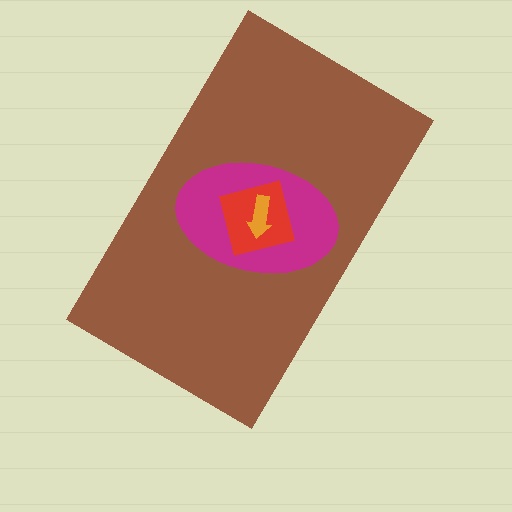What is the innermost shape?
The orange arrow.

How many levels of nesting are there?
4.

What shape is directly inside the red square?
The orange arrow.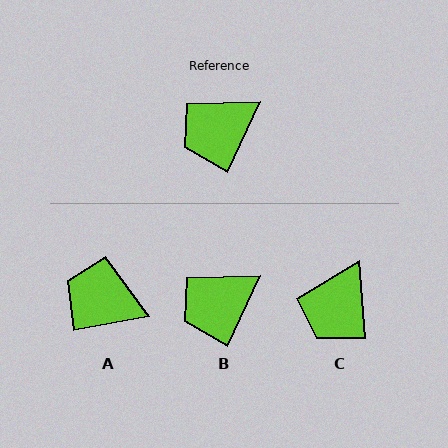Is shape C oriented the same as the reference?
No, it is off by about 29 degrees.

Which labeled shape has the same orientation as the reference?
B.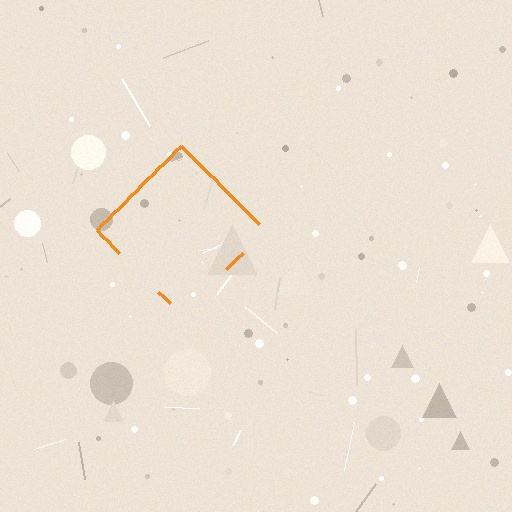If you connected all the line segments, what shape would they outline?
They would outline a diamond.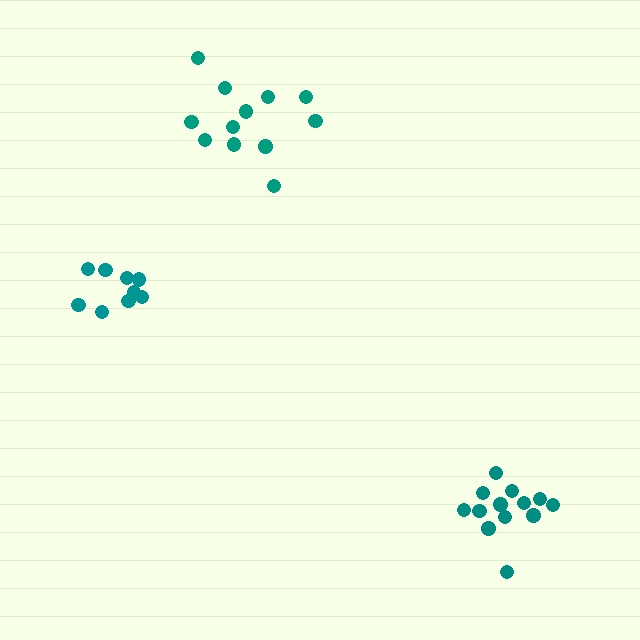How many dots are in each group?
Group 1: 12 dots, Group 2: 13 dots, Group 3: 9 dots (34 total).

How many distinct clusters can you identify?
There are 3 distinct clusters.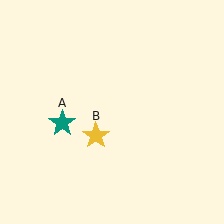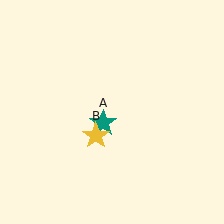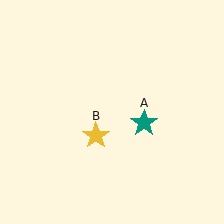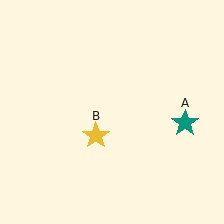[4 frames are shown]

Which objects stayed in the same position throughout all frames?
Yellow star (object B) remained stationary.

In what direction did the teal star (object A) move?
The teal star (object A) moved right.